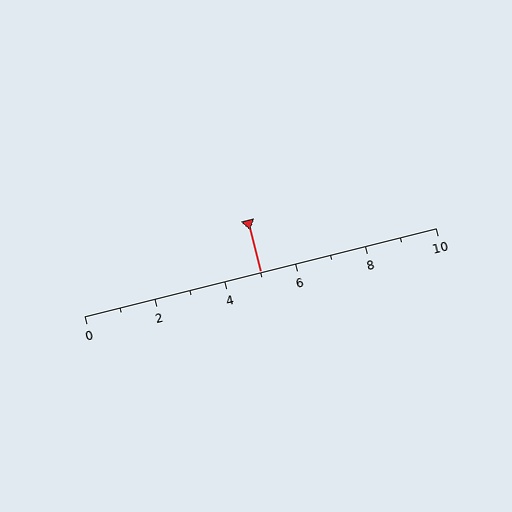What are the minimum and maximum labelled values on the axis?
The axis runs from 0 to 10.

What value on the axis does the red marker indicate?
The marker indicates approximately 5.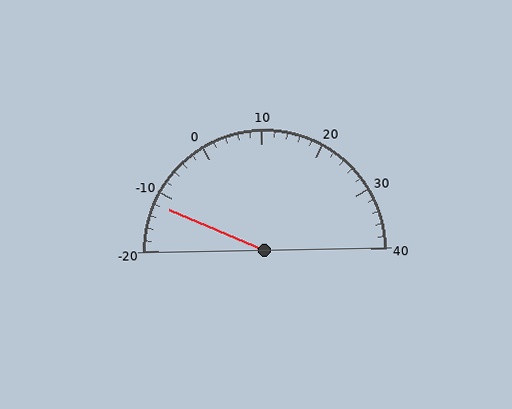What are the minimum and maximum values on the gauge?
The gauge ranges from -20 to 40.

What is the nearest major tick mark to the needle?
The nearest major tick mark is -10.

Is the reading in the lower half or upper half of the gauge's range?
The reading is in the lower half of the range (-20 to 40).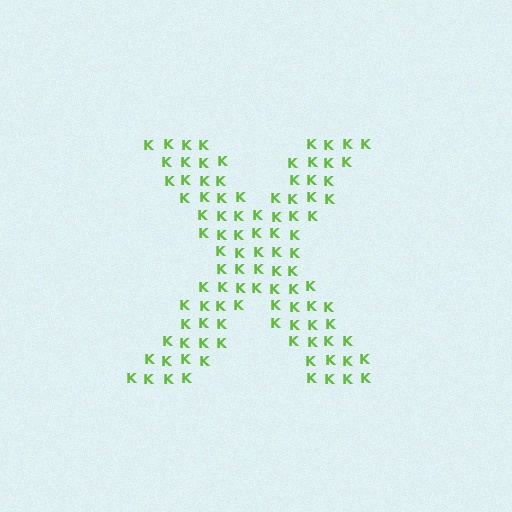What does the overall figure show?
The overall figure shows the letter X.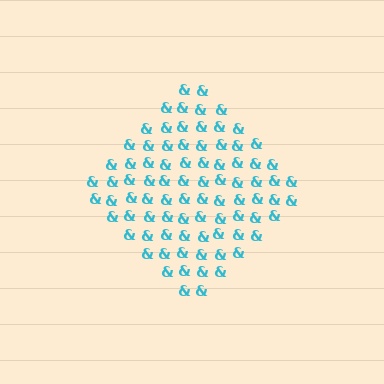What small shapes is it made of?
It is made of small ampersands.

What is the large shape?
The large shape is a diamond.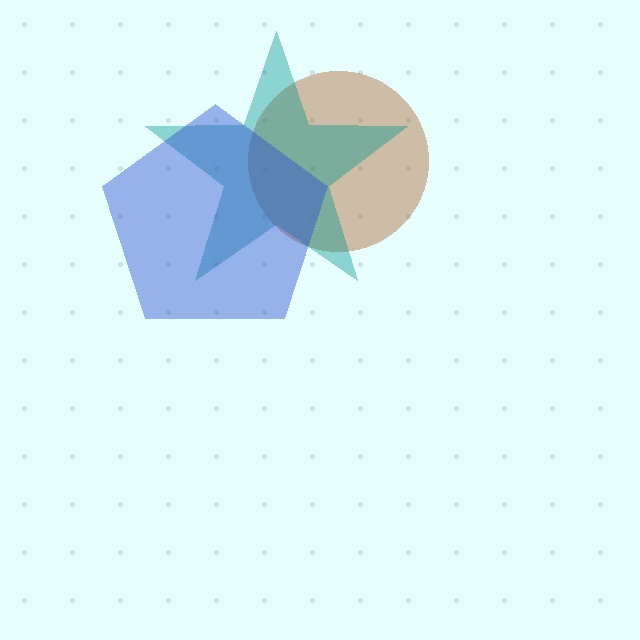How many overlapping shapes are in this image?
There are 3 overlapping shapes in the image.